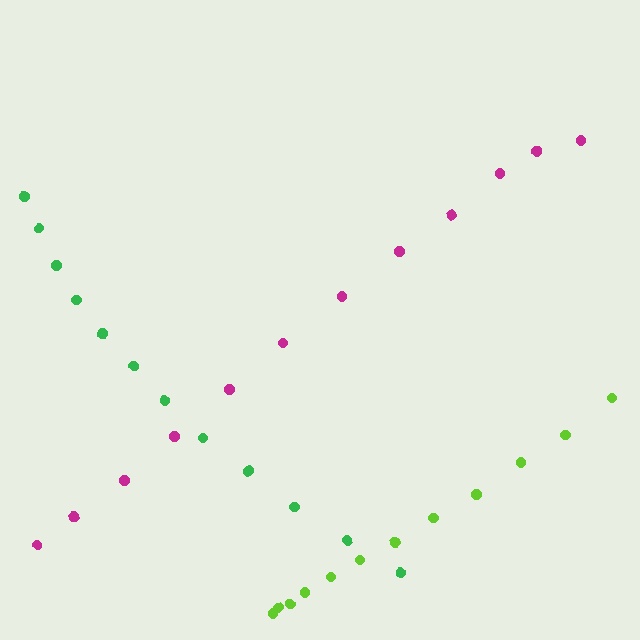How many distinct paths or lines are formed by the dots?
There are 3 distinct paths.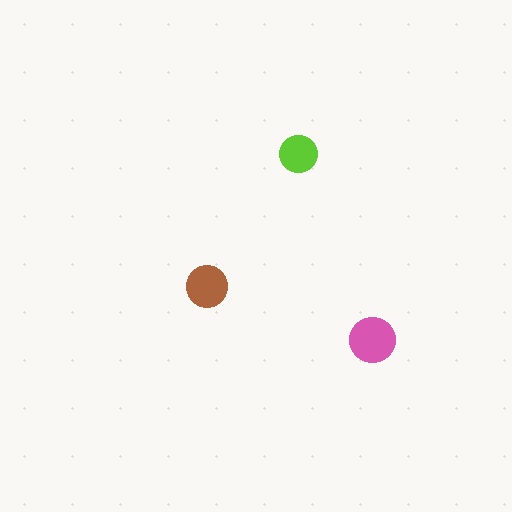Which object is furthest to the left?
The brown circle is leftmost.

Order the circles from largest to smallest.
the pink one, the brown one, the lime one.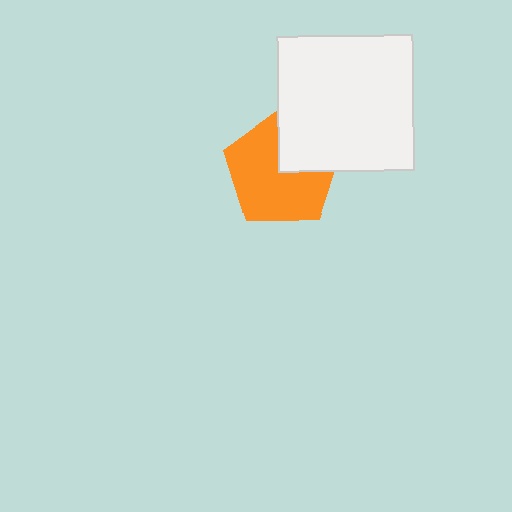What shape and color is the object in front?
The object in front is a white square.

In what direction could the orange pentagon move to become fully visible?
The orange pentagon could move toward the lower-left. That would shift it out from behind the white square entirely.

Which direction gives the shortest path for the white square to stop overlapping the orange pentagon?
Moving toward the upper-right gives the shortest separation.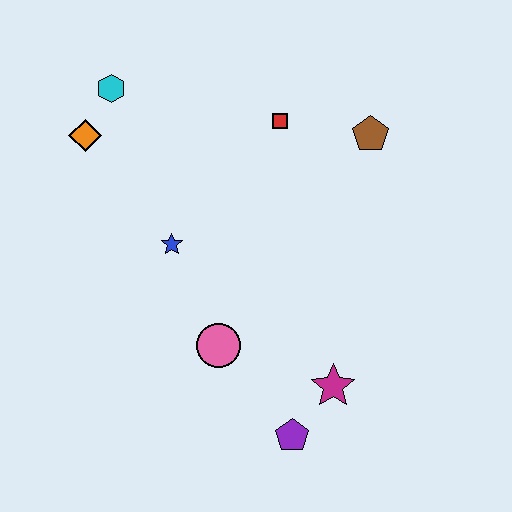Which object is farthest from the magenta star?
The cyan hexagon is farthest from the magenta star.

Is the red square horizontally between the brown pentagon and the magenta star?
No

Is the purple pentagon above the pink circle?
No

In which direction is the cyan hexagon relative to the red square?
The cyan hexagon is to the left of the red square.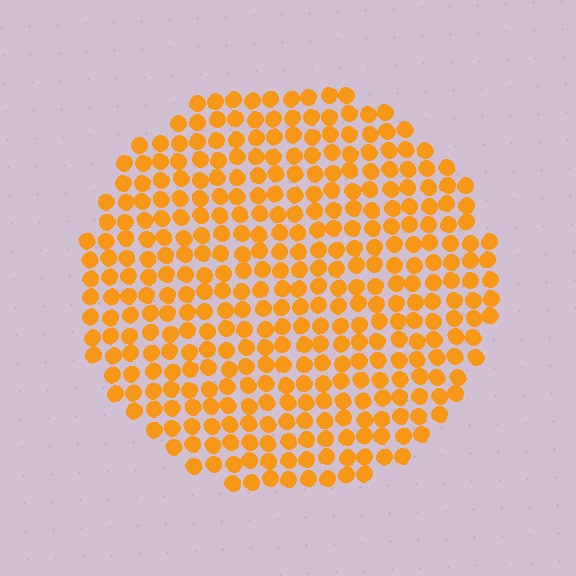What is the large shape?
The large shape is a circle.